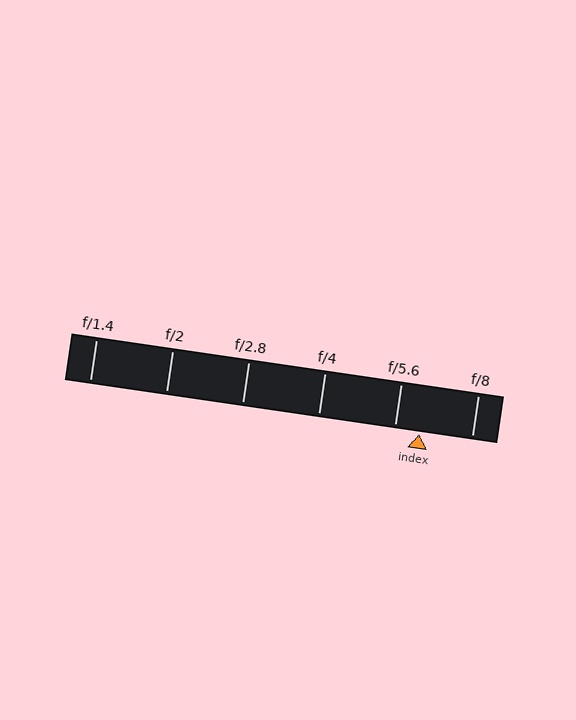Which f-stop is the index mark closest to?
The index mark is closest to f/5.6.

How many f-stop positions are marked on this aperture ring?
There are 6 f-stop positions marked.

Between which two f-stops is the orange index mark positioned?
The index mark is between f/5.6 and f/8.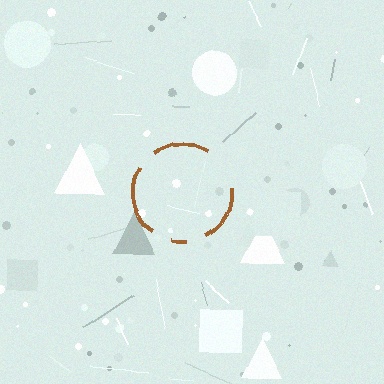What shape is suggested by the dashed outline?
The dashed outline suggests a circle.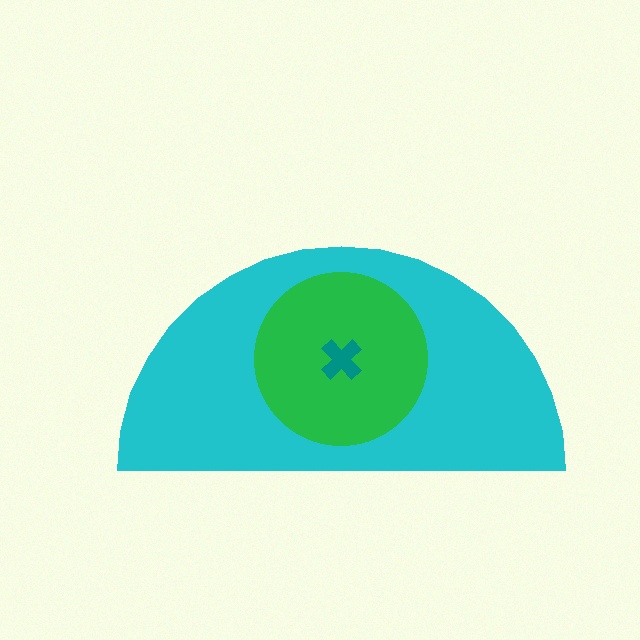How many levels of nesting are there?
3.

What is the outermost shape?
The cyan semicircle.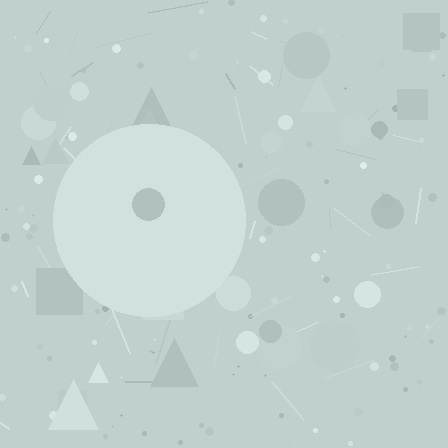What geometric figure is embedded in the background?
A circle is embedded in the background.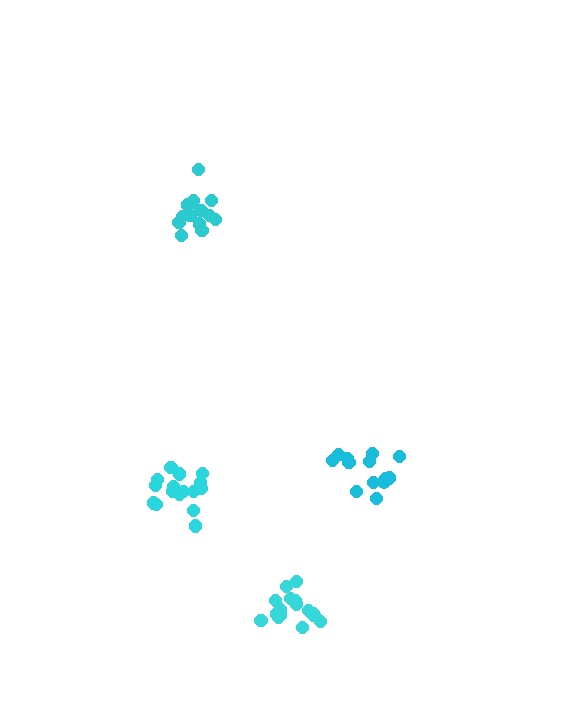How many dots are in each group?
Group 1: 15 dots, Group 2: 16 dots, Group 3: 16 dots, Group 4: 13 dots (60 total).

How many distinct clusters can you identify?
There are 4 distinct clusters.